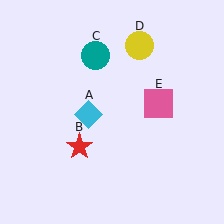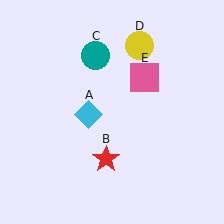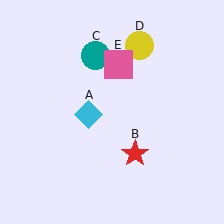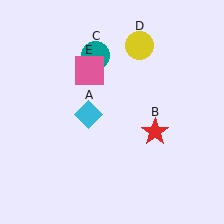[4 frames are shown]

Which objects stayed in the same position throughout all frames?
Cyan diamond (object A) and teal circle (object C) and yellow circle (object D) remained stationary.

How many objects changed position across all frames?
2 objects changed position: red star (object B), pink square (object E).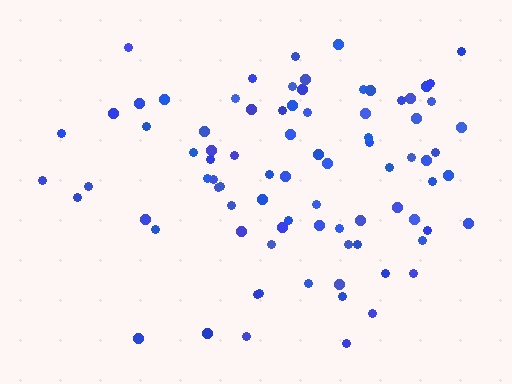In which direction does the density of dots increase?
From left to right, with the right side densest.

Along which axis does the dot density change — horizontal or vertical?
Horizontal.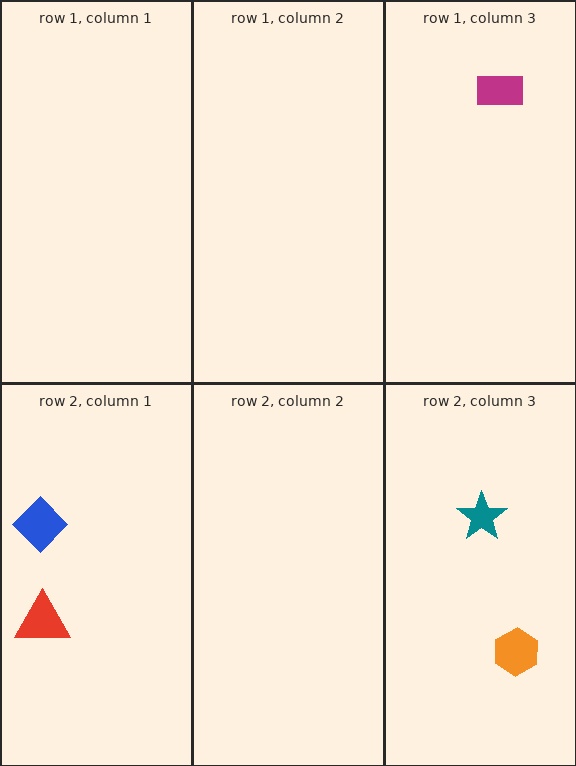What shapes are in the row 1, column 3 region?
The magenta rectangle.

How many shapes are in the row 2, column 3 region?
2.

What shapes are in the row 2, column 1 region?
The red triangle, the blue diamond.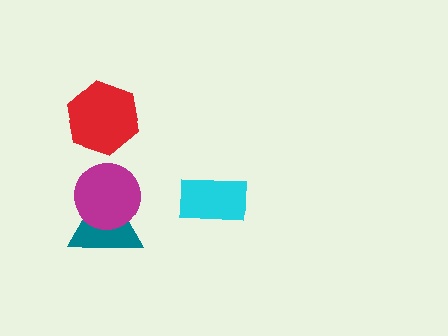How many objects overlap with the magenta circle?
1 object overlaps with the magenta circle.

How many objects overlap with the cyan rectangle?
0 objects overlap with the cyan rectangle.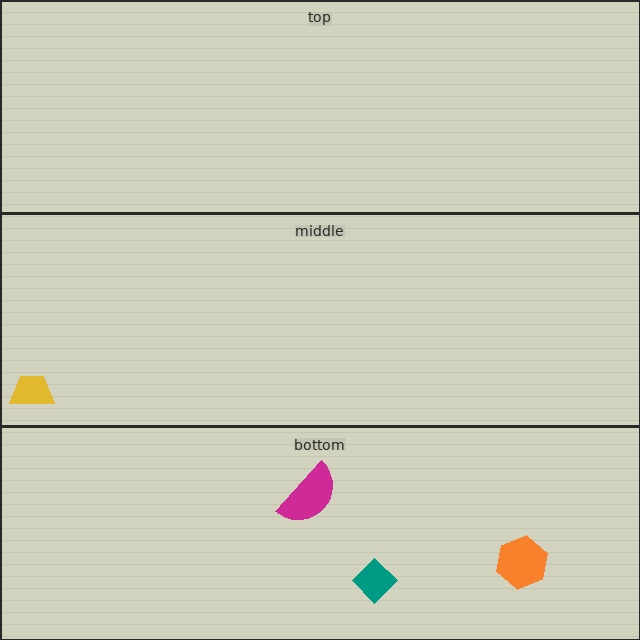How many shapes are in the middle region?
1.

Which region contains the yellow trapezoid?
The middle region.